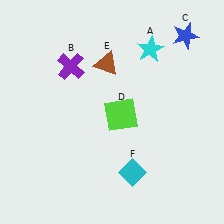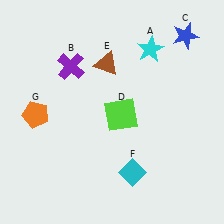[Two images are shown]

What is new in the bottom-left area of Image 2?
An orange pentagon (G) was added in the bottom-left area of Image 2.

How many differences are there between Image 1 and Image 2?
There is 1 difference between the two images.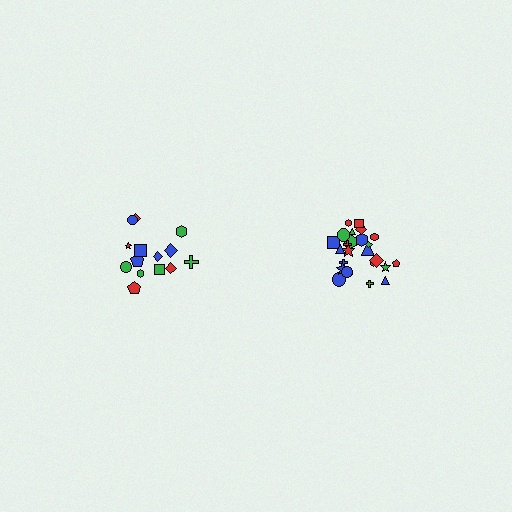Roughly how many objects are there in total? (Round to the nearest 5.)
Roughly 40 objects in total.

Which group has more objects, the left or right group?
The right group.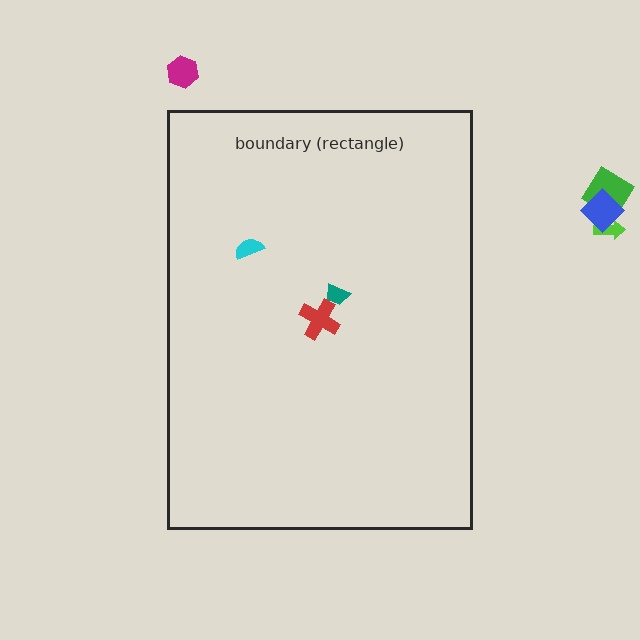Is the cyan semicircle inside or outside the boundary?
Inside.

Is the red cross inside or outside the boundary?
Inside.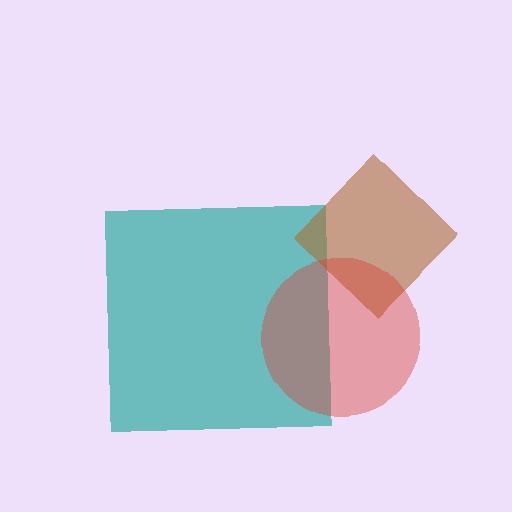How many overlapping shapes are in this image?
There are 3 overlapping shapes in the image.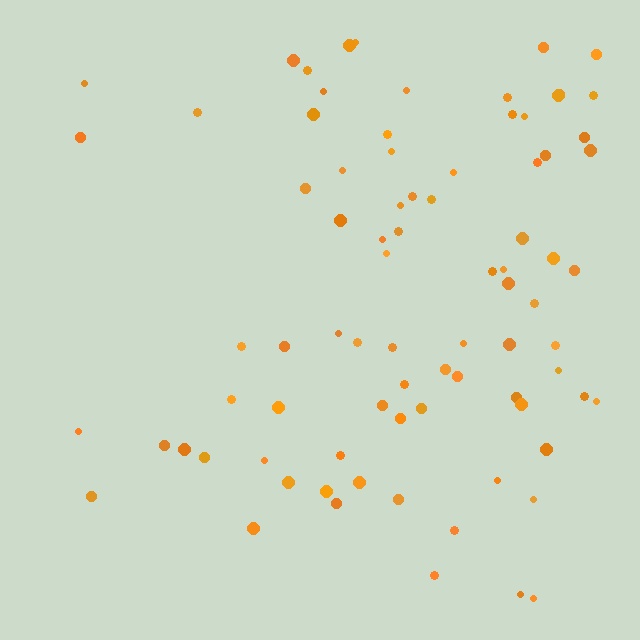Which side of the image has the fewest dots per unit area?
The left.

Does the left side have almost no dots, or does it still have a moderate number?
Still a moderate number, just noticeably fewer than the right.